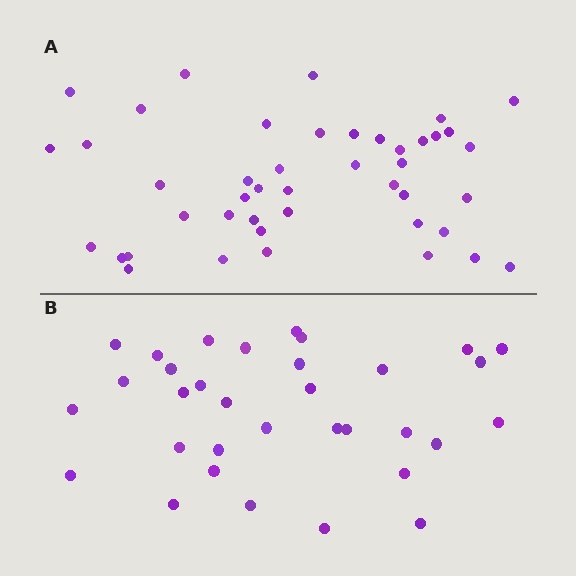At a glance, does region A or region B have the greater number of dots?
Region A (the top region) has more dots.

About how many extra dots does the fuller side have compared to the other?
Region A has roughly 12 or so more dots than region B.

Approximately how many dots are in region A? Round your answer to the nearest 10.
About 40 dots. (The exact count is 44, which rounds to 40.)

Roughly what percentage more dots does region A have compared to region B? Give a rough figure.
About 35% more.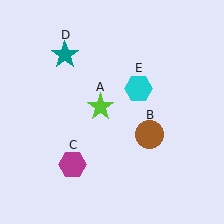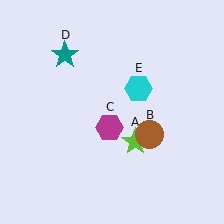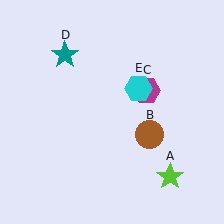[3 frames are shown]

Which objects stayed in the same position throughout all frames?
Brown circle (object B) and teal star (object D) and cyan hexagon (object E) remained stationary.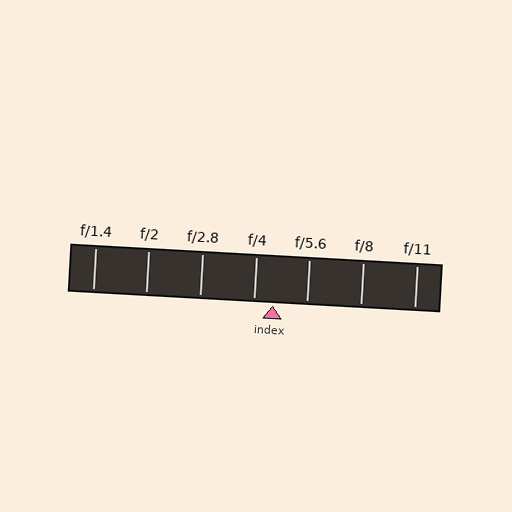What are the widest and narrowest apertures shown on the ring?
The widest aperture shown is f/1.4 and the narrowest is f/11.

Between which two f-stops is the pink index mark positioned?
The index mark is between f/4 and f/5.6.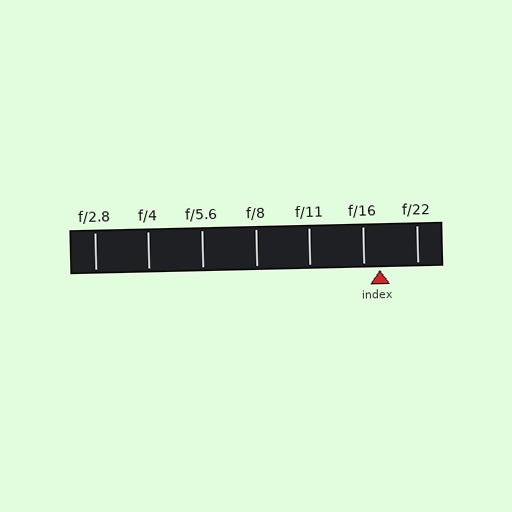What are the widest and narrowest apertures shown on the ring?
The widest aperture shown is f/2.8 and the narrowest is f/22.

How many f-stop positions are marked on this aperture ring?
There are 7 f-stop positions marked.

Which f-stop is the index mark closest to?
The index mark is closest to f/16.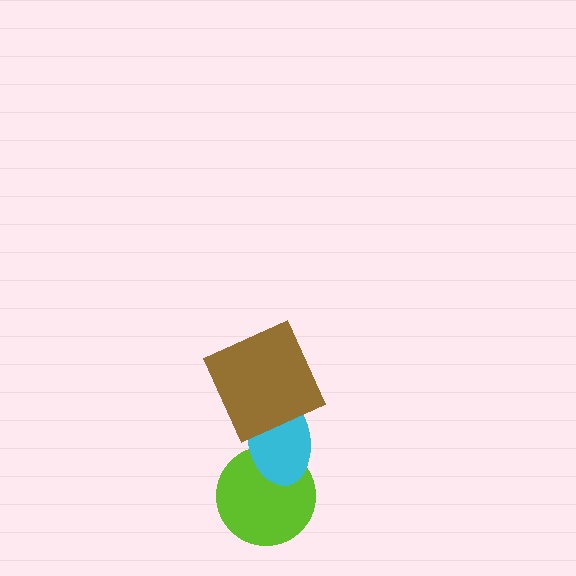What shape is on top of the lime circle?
The cyan ellipse is on top of the lime circle.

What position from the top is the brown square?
The brown square is 1st from the top.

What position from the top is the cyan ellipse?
The cyan ellipse is 2nd from the top.